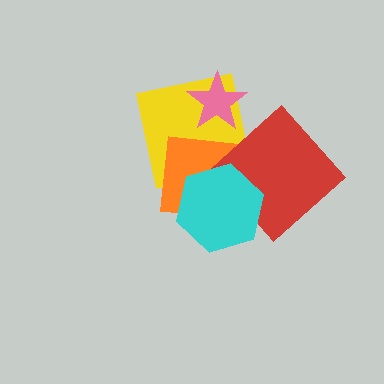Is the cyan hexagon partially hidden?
No, no other shape covers it.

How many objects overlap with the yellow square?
3 objects overlap with the yellow square.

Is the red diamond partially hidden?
Yes, it is partially covered by another shape.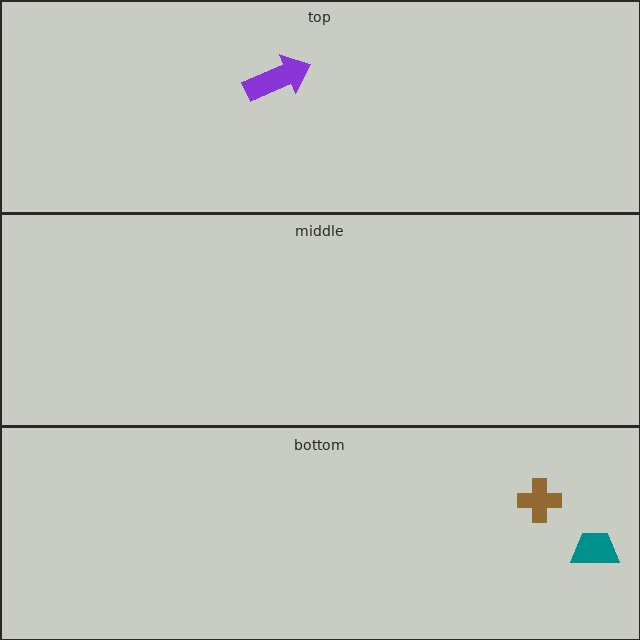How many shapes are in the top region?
1.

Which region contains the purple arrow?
The top region.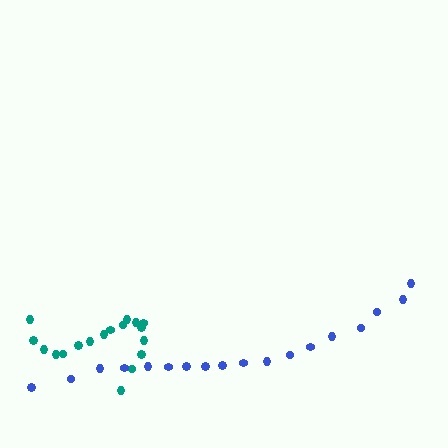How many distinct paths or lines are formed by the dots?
There are 2 distinct paths.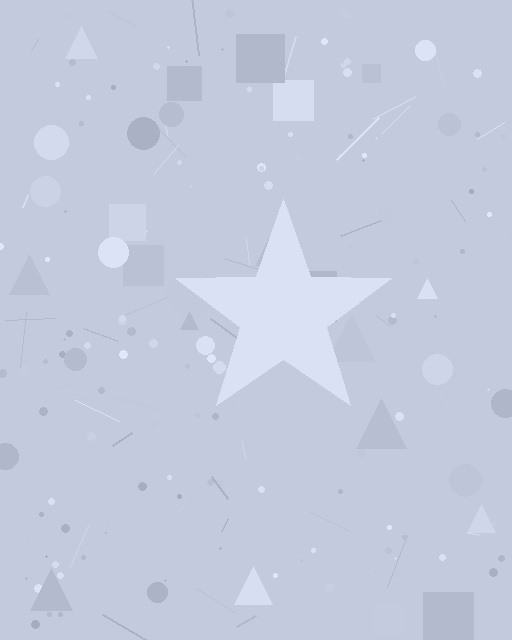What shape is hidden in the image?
A star is hidden in the image.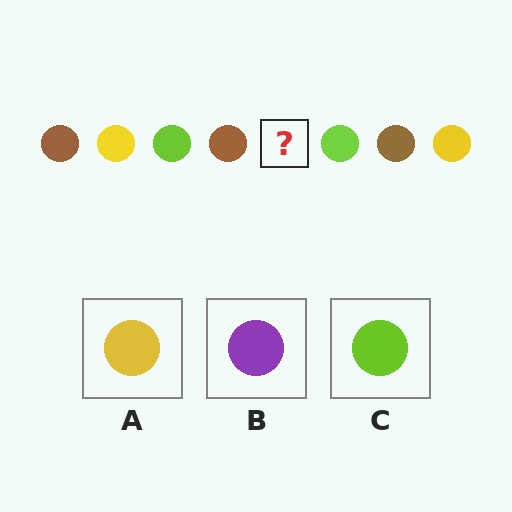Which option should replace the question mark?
Option A.